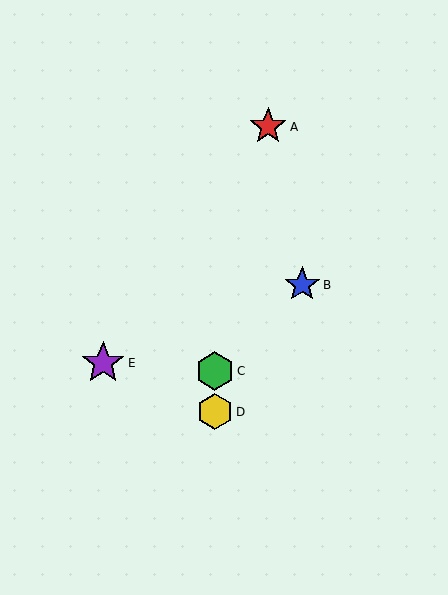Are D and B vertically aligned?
No, D is at x≈215 and B is at x≈302.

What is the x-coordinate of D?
Object D is at x≈215.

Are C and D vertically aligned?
Yes, both are at x≈215.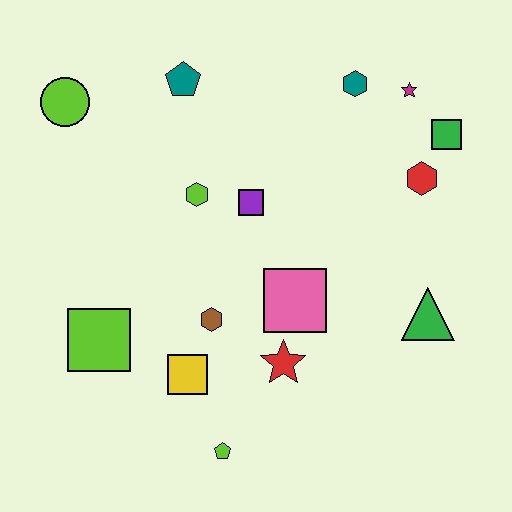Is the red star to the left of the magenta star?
Yes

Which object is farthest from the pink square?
The lime circle is farthest from the pink square.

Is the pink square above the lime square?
Yes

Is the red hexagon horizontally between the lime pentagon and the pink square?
No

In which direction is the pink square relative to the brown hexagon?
The pink square is to the right of the brown hexagon.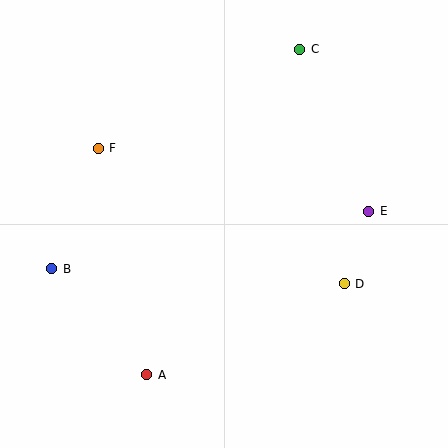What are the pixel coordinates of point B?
Point B is at (52, 269).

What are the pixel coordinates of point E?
Point E is at (369, 211).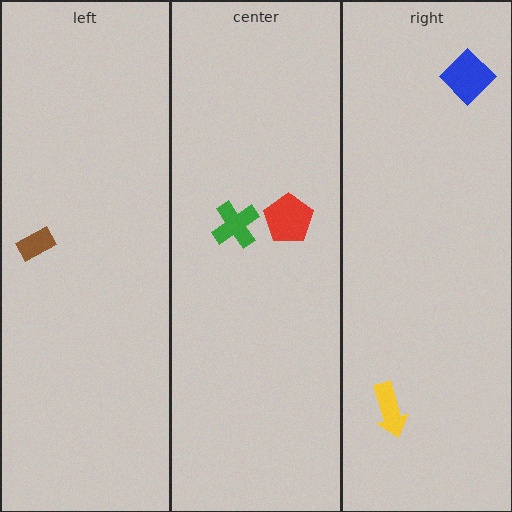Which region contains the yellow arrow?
The right region.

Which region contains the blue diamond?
The right region.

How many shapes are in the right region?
2.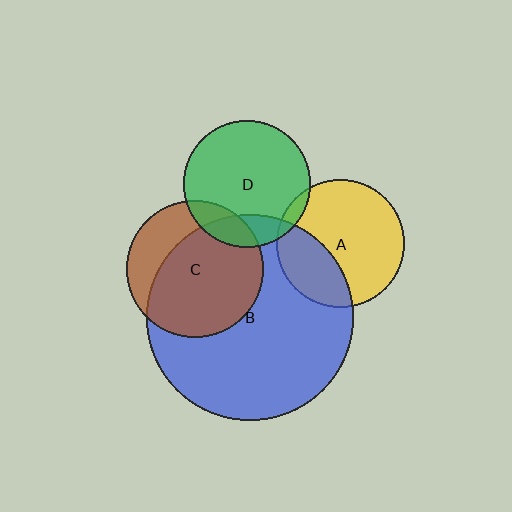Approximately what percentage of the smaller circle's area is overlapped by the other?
Approximately 5%.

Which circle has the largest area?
Circle B (blue).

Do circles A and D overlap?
Yes.